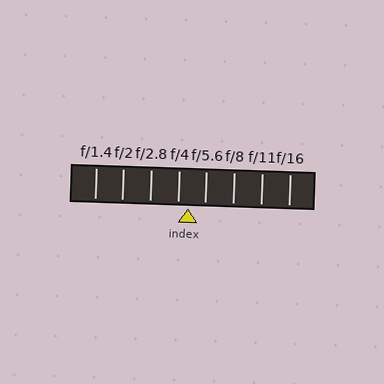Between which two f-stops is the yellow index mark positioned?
The index mark is between f/4 and f/5.6.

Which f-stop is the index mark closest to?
The index mark is closest to f/4.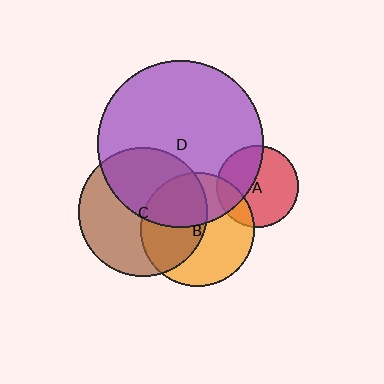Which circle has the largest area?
Circle D (purple).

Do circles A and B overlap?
Yes.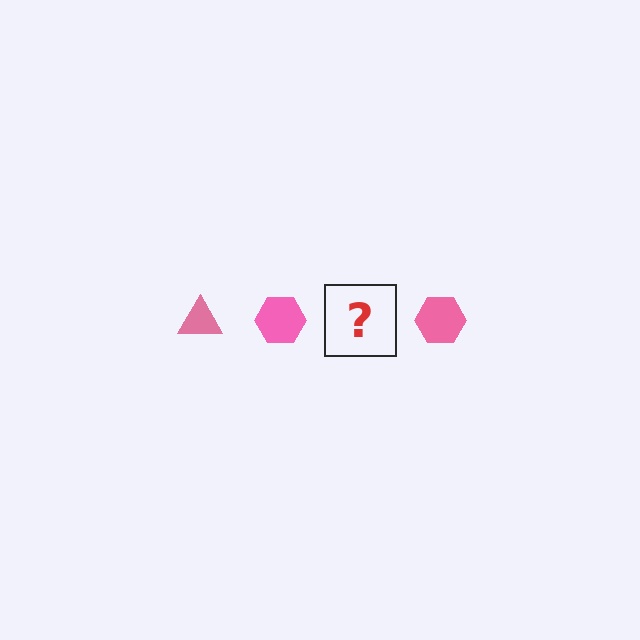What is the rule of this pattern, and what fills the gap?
The rule is that the pattern cycles through triangle, hexagon shapes in pink. The gap should be filled with a pink triangle.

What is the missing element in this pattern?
The missing element is a pink triangle.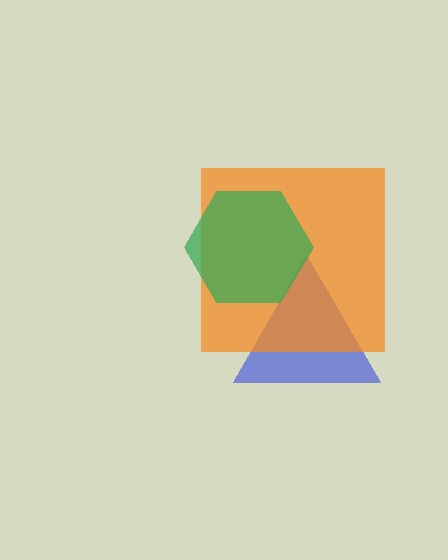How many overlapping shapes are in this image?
There are 3 overlapping shapes in the image.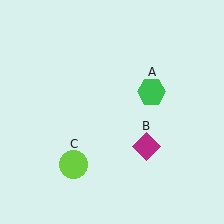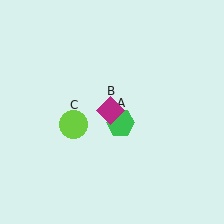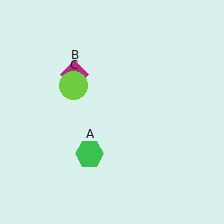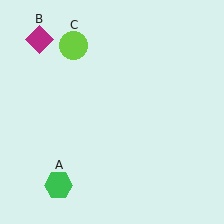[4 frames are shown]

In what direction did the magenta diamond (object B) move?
The magenta diamond (object B) moved up and to the left.